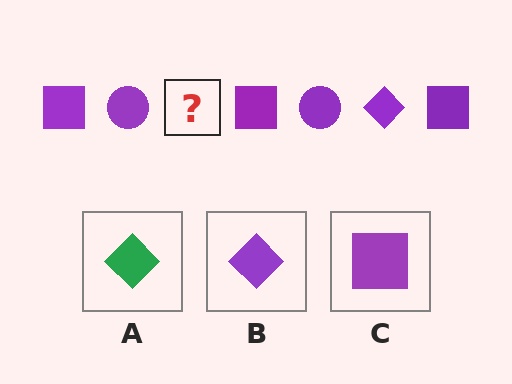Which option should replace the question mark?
Option B.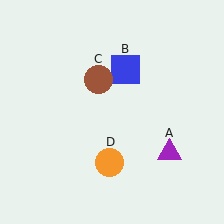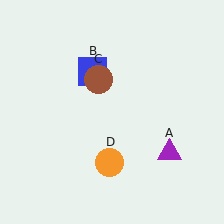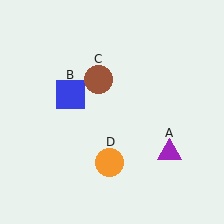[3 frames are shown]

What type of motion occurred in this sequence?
The blue square (object B) rotated counterclockwise around the center of the scene.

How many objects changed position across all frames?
1 object changed position: blue square (object B).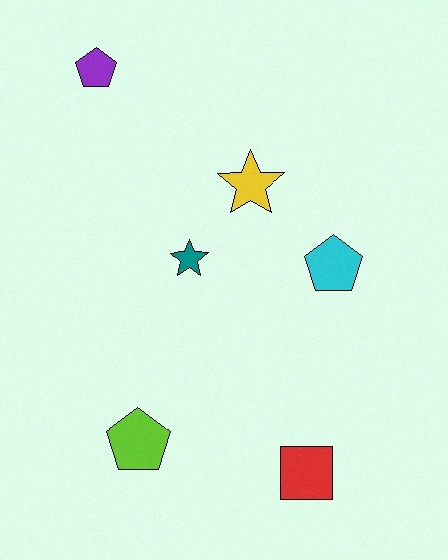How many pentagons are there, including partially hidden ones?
There are 3 pentagons.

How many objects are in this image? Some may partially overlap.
There are 6 objects.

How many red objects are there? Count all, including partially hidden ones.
There is 1 red object.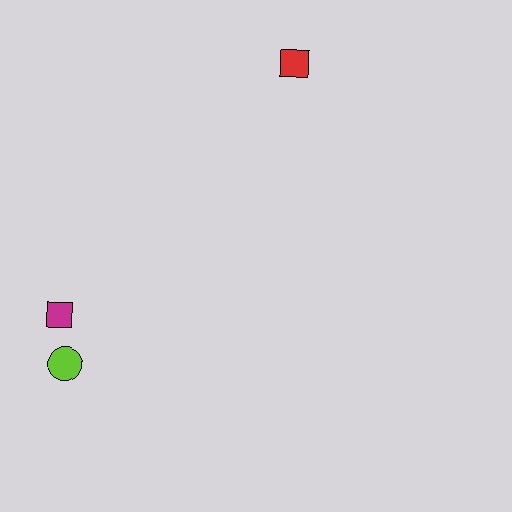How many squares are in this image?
There are 2 squares.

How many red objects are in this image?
There is 1 red object.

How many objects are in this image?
There are 3 objects.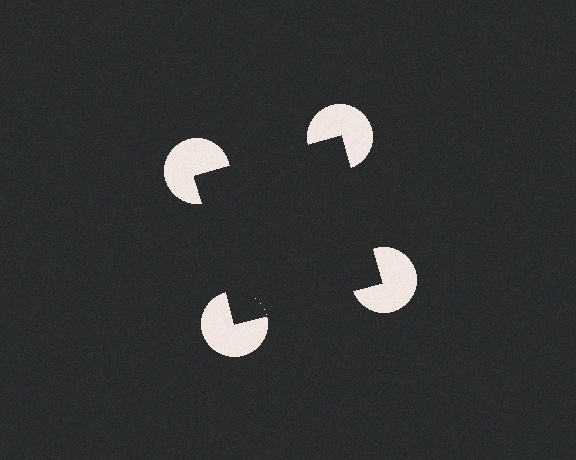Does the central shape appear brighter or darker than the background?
It typically appears slightly darker than the background, even though no actual brightness change is drawn.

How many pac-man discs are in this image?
There are 4 — one at each vertex of the illusory square.